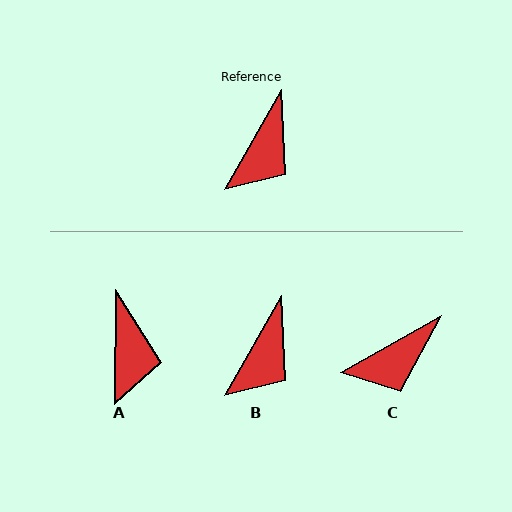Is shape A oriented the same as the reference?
No, it is off by about 29 degrees.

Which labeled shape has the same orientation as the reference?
B.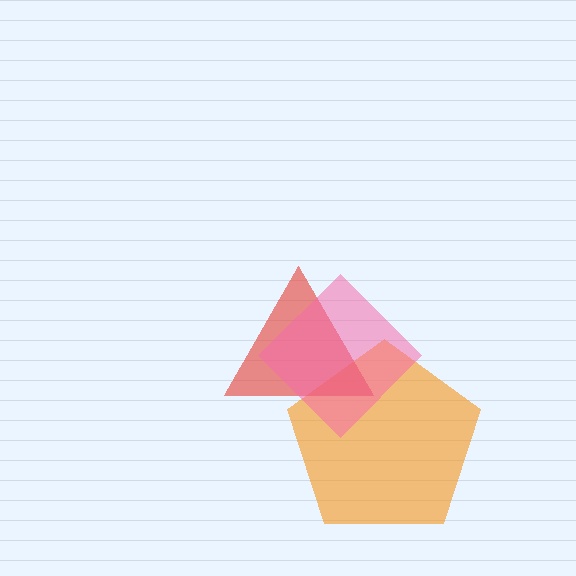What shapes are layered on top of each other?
The layered shapes are: an orange pentagon, a red triangle, a pink diamond.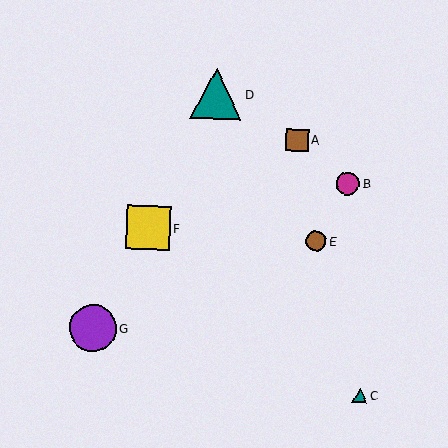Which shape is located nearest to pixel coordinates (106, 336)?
The purple circle (labeled G) at (93, 328) is nearest to that location.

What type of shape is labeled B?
Shape B is a magenta circle.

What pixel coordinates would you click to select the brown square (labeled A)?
Click at (297, 140) to select the brown square A.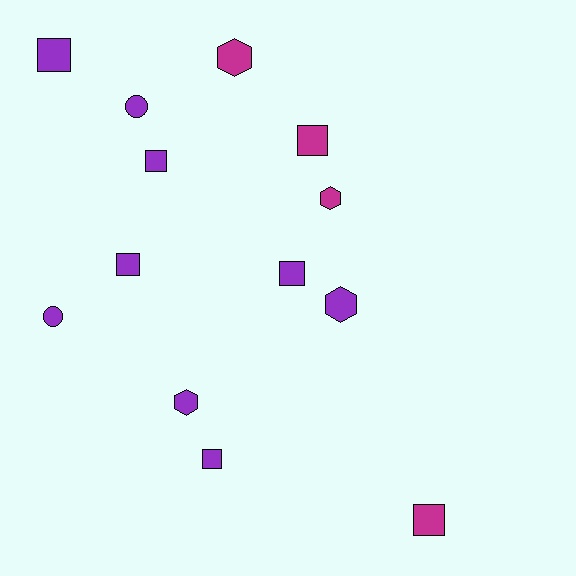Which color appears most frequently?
Purple, with 9 objects.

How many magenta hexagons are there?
There are 2 magenta hexagons.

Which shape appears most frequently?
Square, with 7 objects.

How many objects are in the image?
There are 13 objects.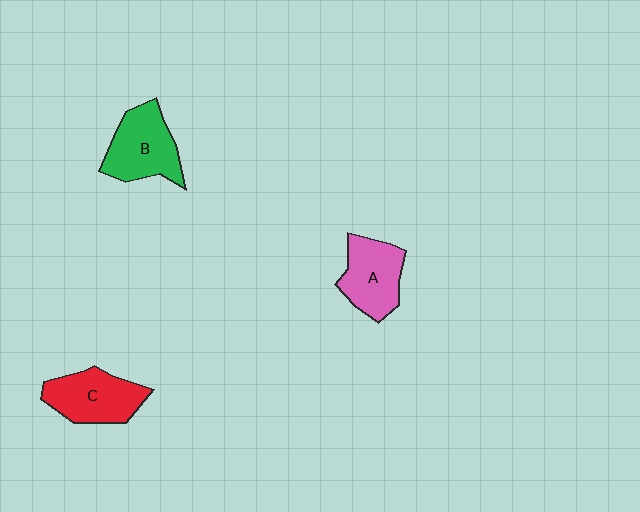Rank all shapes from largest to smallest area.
From largest to smallest: B (green), C (red), A (pink).